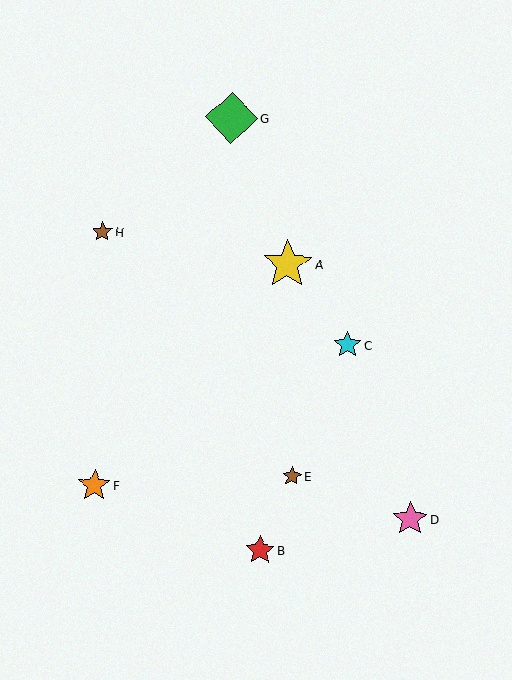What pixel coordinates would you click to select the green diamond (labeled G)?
Click at (232, 118) to select the green diamond G.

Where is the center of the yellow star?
The center of the yellow star is at (287, 264).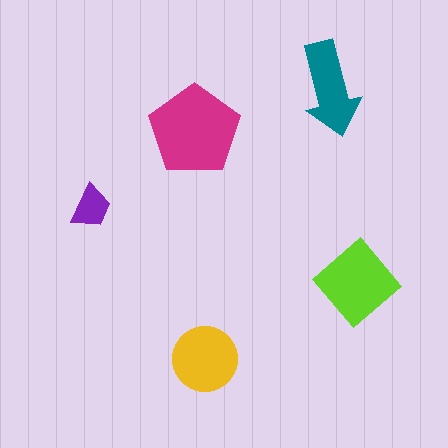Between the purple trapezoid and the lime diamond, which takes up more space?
The lime diamond.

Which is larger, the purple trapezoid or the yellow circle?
The yellow circle.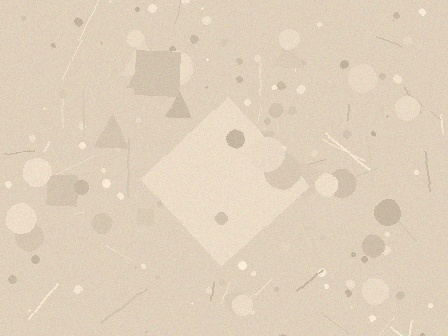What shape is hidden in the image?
A diamond is hidden in the image.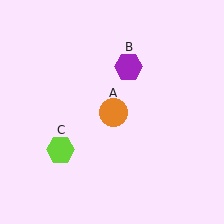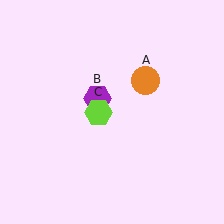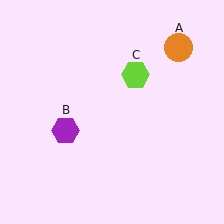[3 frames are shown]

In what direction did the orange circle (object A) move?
The orange circle (object A) moved up and to the right.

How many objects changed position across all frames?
3 objects changed position: orange circle (object A), purple hexagon (object B), lime hexagon (object C).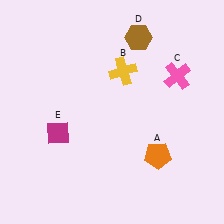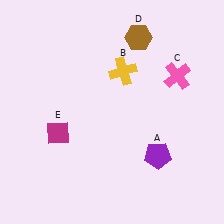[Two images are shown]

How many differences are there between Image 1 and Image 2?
There is 1 difference between the two images.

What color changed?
The pentagon (A) changed from orange in Image 1 to purple in Image 2.